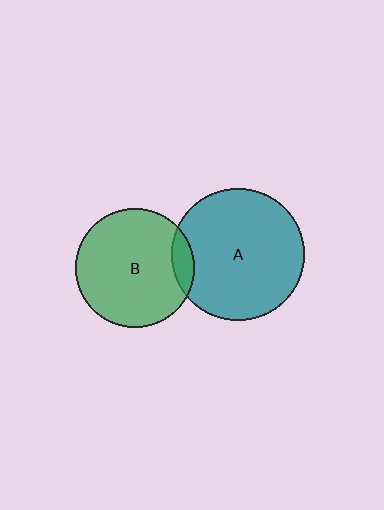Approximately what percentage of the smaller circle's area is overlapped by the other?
Approximately 10%.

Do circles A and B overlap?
Yes.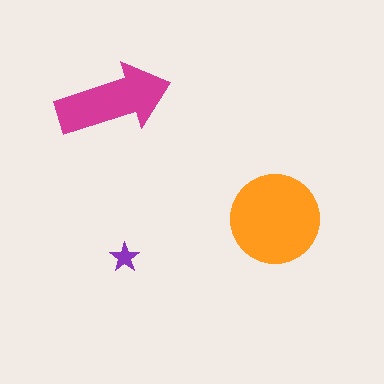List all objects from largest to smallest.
The orange circle, the magenta arrow, the purple star.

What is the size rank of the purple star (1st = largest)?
3rd.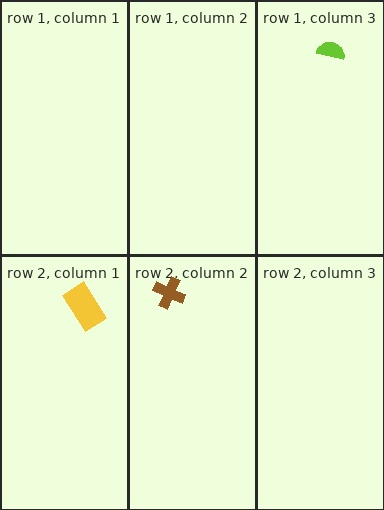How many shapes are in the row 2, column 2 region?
1.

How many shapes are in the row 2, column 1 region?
1.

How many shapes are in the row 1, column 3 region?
1.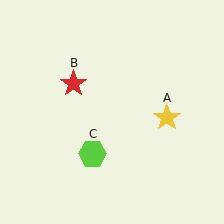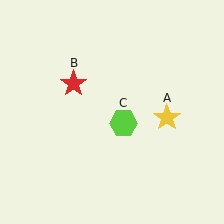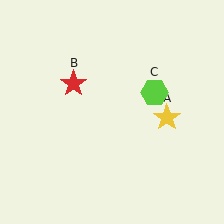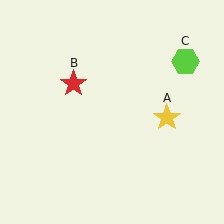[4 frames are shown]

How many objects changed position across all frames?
1 object changed position: lime hexagon (object C).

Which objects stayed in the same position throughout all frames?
Yellow star (object A) and red star (object B) remained stationary.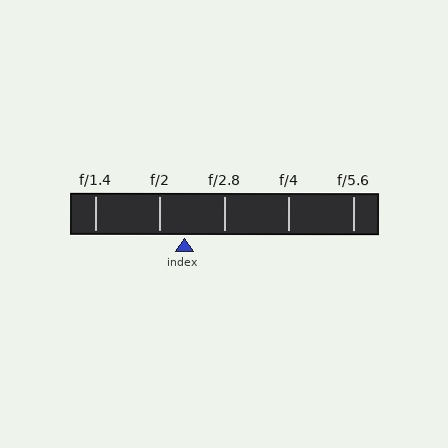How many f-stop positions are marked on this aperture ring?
There are 5 f-stop positions marked.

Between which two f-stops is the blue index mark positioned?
The index mark is between f/2 and f/2.8.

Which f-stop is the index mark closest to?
The index mark is closest to f/2.